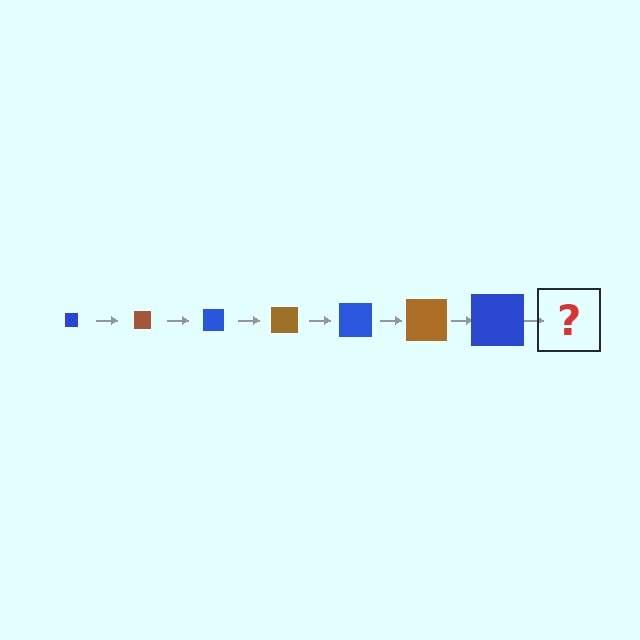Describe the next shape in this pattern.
It should be a brown square, larger than the previous one.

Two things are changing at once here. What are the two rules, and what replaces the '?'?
The two rules are that the square grows larger each step and the color cycles through blue and brown. The '?' should be a brown square, larger than the previous one.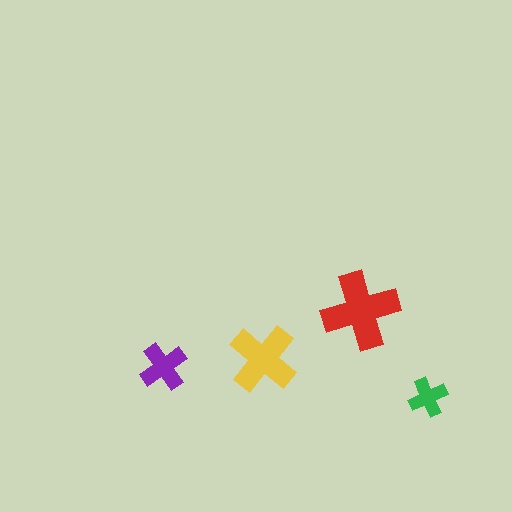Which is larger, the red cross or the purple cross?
The red one.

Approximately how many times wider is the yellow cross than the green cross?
About 1.5 times wider.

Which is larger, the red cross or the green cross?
The red one.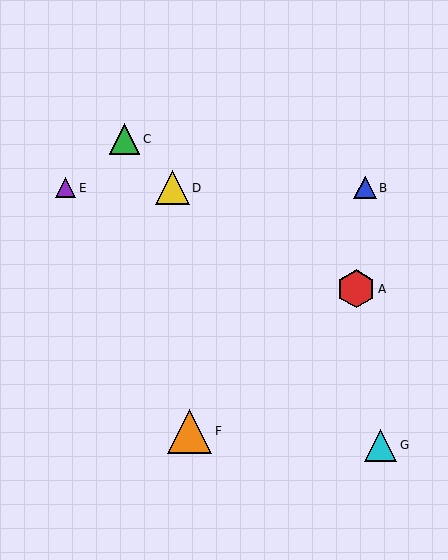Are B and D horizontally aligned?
Yes, both are at y≈188.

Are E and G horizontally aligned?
No, E is at y≈188 and G is at y≈445.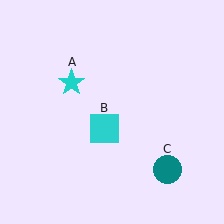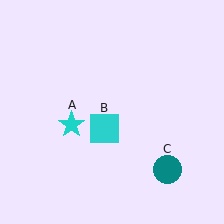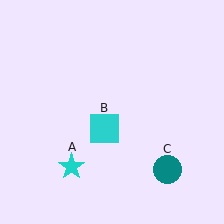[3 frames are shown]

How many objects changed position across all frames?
1 object changed position: cyan star (object A).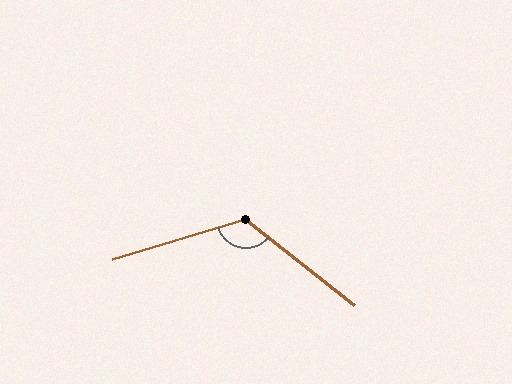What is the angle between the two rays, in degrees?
Approximately 125 degrees.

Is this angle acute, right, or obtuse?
It is obtuse.